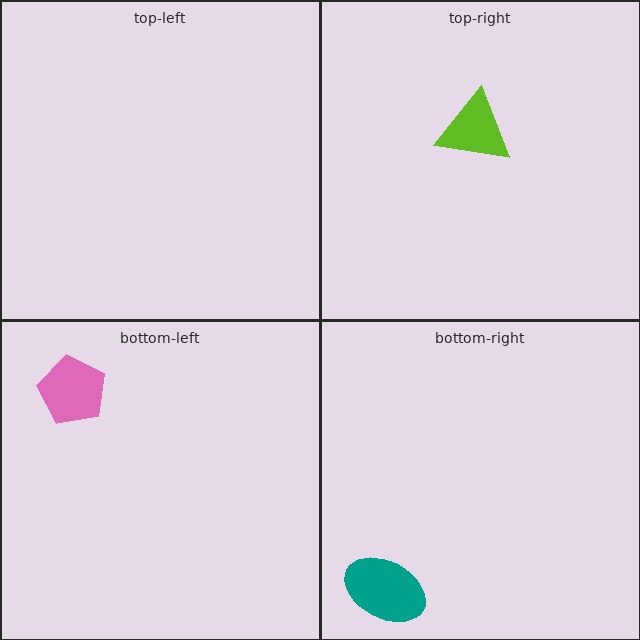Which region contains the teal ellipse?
The bottom-right region.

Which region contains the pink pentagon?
The bottom-left region.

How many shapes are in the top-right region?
1.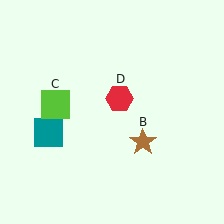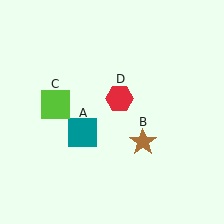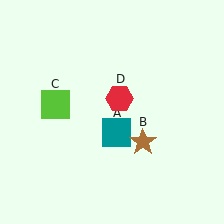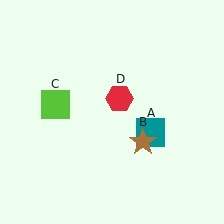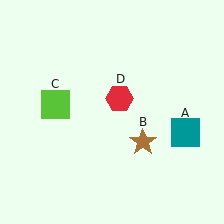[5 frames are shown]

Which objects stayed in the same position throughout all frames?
Brown star (object B) and lime square (object C) and red hexagon (object D) remained stationary.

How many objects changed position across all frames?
1 object changed position: teal square (object A).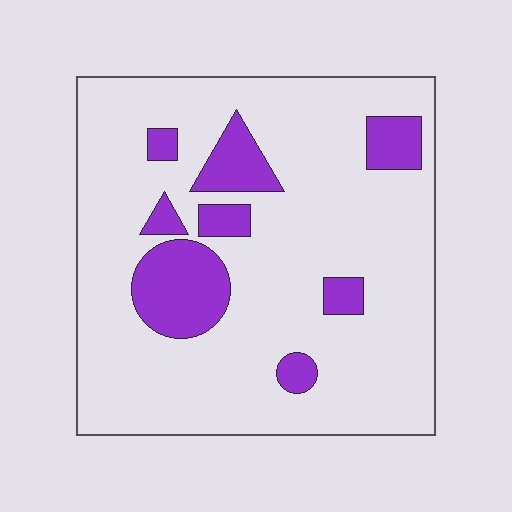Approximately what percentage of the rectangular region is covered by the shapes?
Approximately 15%.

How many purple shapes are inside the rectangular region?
8.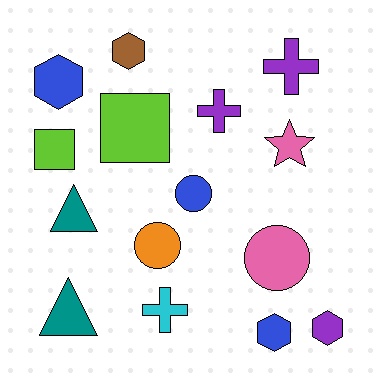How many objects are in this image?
There are 15 objects.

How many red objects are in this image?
There are no red objects.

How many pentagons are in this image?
There are no pentagons.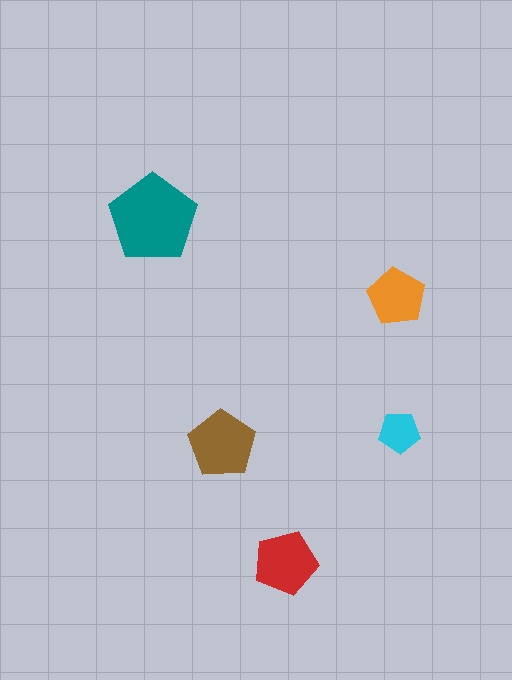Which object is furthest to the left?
The teal pentagon is leftmost.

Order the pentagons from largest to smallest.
the teal one, the brown one, the red one, the orange one, the cyan one.